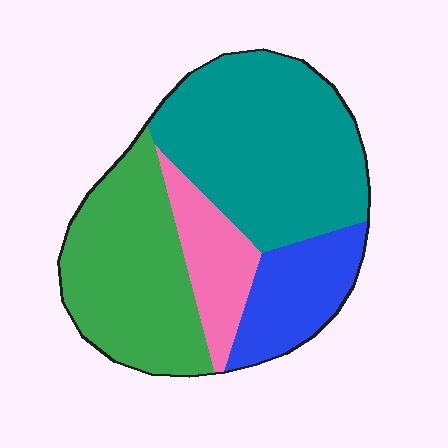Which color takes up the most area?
Teal, at roughly 40%.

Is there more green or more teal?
Teal.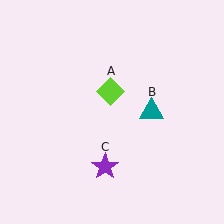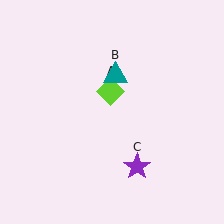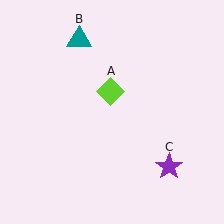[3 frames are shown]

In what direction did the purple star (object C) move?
The purple star (object C) moved right.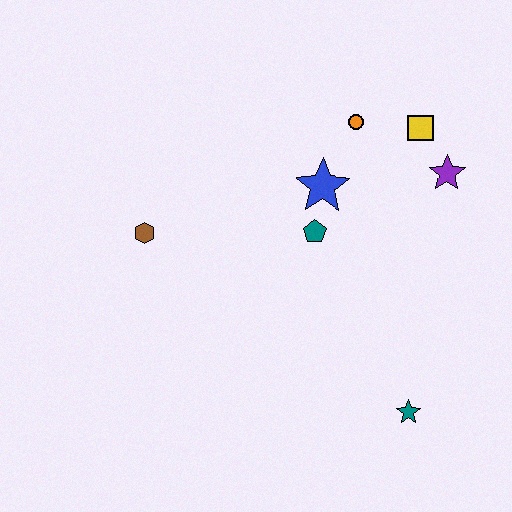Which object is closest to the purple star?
The yellow square is closest to the purple star.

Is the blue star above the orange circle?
No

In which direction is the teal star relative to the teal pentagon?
The teal star is below the teal pentagon.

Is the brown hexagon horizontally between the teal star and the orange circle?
No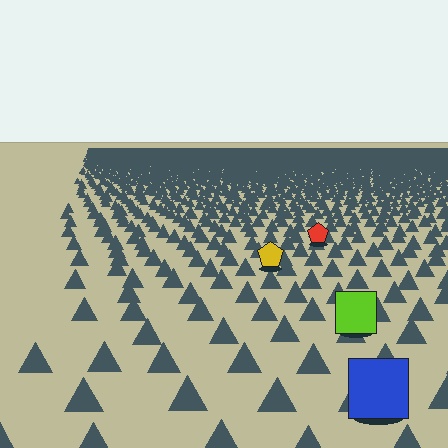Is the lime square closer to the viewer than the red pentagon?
Yes. The lime square is closer — you can tell from the texture gradient: the ground texture is coarser near it.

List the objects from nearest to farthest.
From nearest to farthest: the blue square, the lime square, the yellow pentagon, the red pentagon.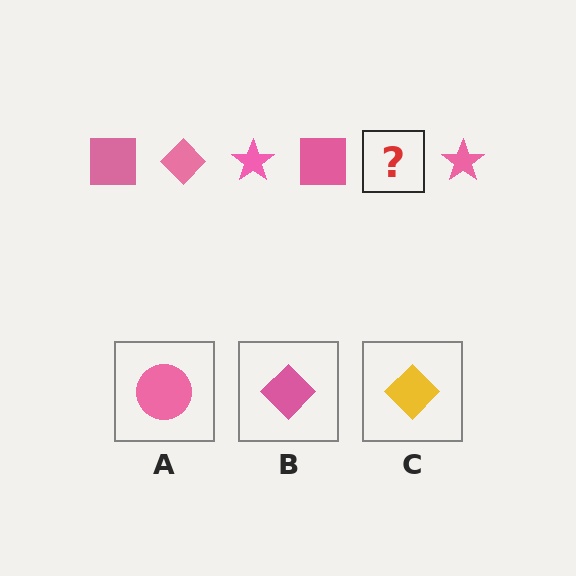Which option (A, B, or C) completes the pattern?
B.